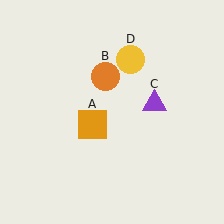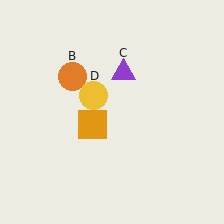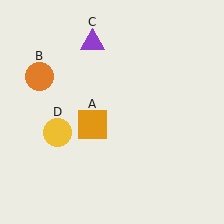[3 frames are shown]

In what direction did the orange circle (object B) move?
The orange circle (object B) moved left.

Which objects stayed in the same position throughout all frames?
Orange square (object A) remained stationary.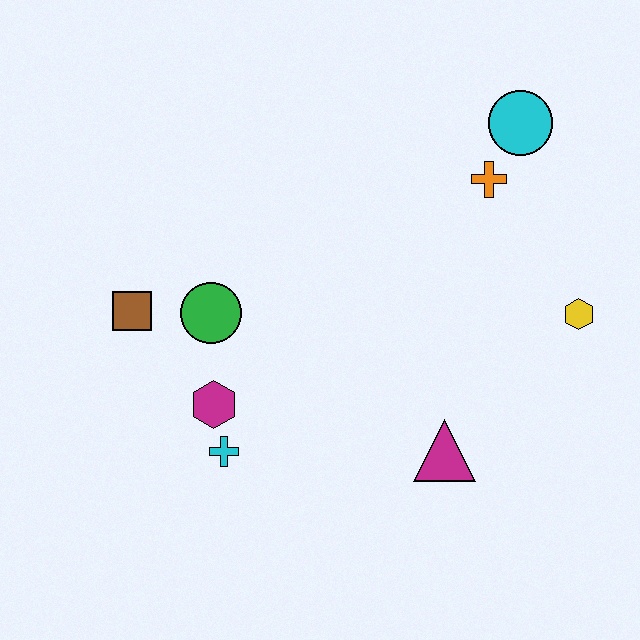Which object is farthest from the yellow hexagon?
The brown square is farthest from the yellow hexagon.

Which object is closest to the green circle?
The brown square is closest to the green circle.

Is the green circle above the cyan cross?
Yes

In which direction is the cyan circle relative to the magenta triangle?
The cyan circle is above the magenta triangle.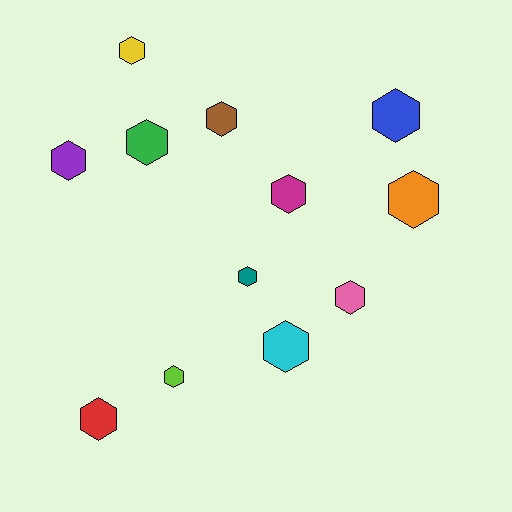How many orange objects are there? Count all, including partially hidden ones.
There is 1 orange object.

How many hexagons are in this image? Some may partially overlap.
There are 12 hexagons.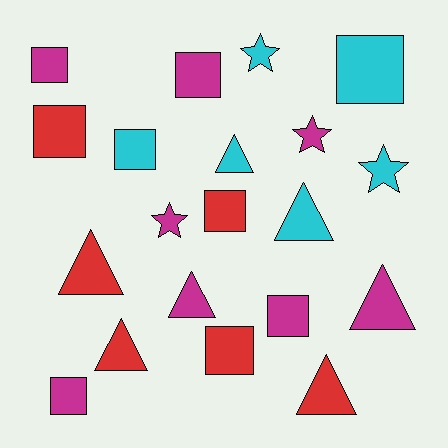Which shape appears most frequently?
Square, with 9 objects.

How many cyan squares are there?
There are 2 cyan squares.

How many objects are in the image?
There are 20 objects.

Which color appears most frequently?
Magenta, with 8 objects.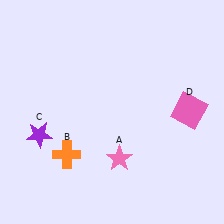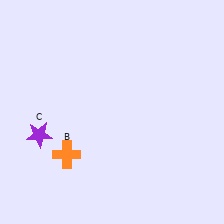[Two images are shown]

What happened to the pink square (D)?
The pink square (D) was removed in Image 2. It was in the top-right area of Image 1.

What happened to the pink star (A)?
The pink star (A) was removed in Image 2. It was in the bottom-right area of Image 1.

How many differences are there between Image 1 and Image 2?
There are 2 differences between the two images.